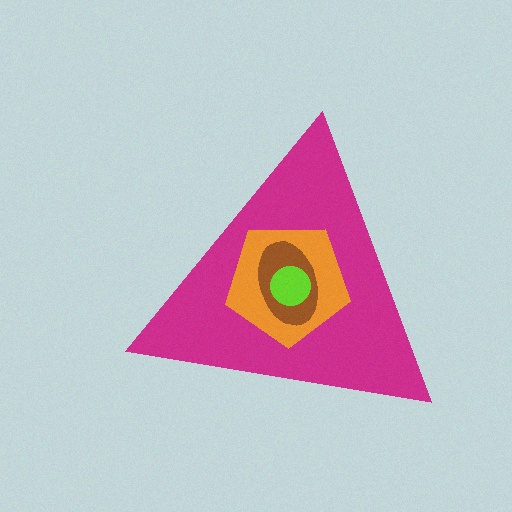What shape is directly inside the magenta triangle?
The orange pentagon.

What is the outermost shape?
The magenta triangle.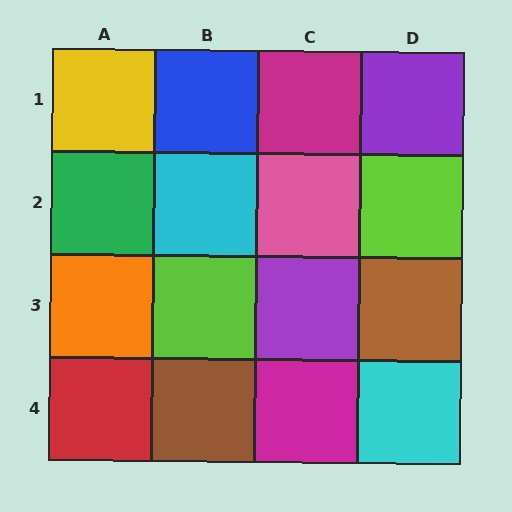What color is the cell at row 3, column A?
Orange.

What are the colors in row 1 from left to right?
Yellow, blue, magenta, purple.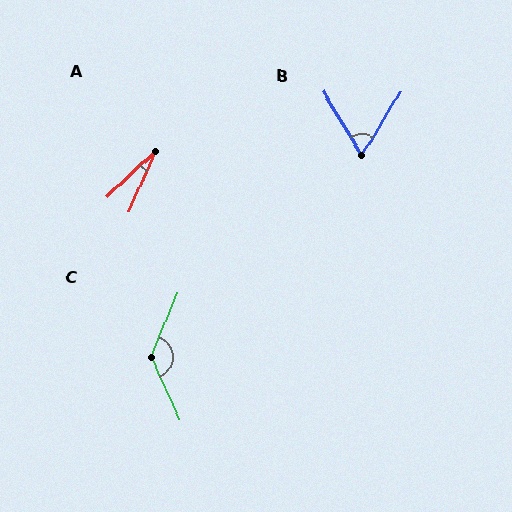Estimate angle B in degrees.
Approximately 63 degrees.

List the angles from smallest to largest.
A (23°), B (63°), C (133°).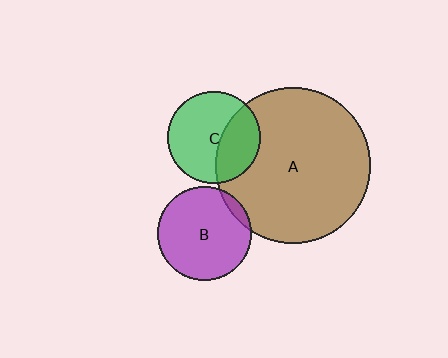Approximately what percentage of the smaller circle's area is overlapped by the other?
Approximately 5%.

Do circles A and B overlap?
Yes.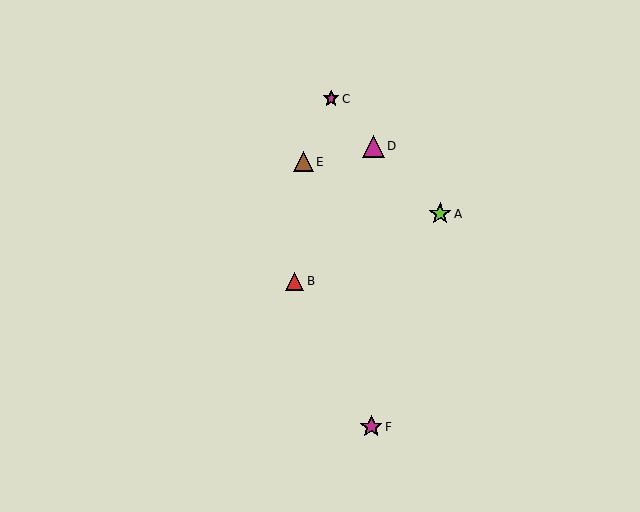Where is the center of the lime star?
The center of the lime star is at (440, 214).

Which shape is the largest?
The magenta star (labeled F) is the largest.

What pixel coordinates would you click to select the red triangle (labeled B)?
Click at (295, 281) to select the red triangle B.